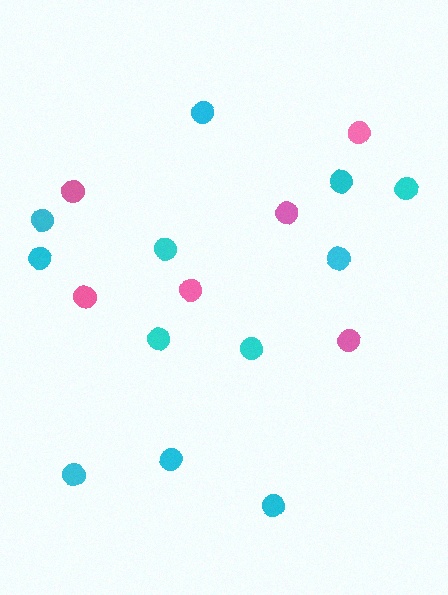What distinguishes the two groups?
There are 2 groups: one group of cyan circles (12) and one group of pink circles (6).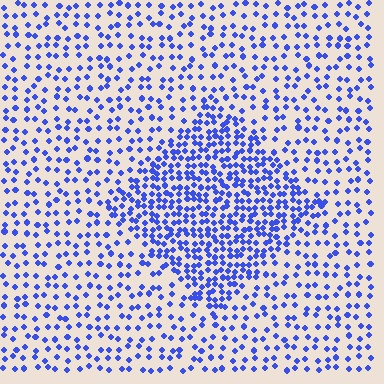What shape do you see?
I see a diamond.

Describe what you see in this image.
The image contains small blue elements arranged at two different densities. A diamond-shaped region is visible where the elements are more densely packed than the surrounding area.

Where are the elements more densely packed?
The elements are more densely packed inside the diamond boundary.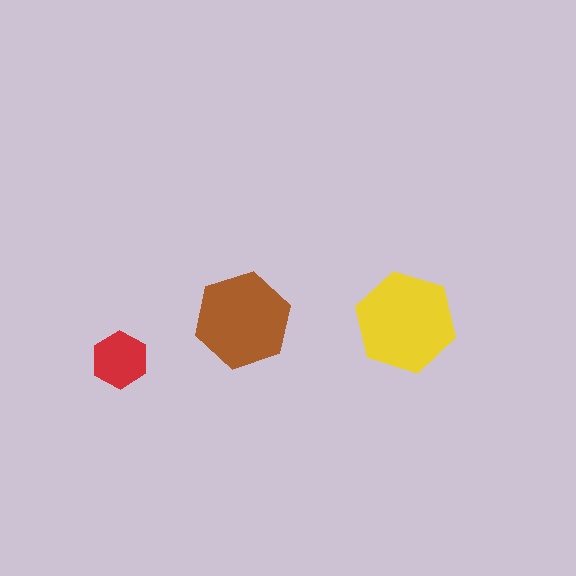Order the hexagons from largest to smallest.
the yellow one, the brown one, the red one.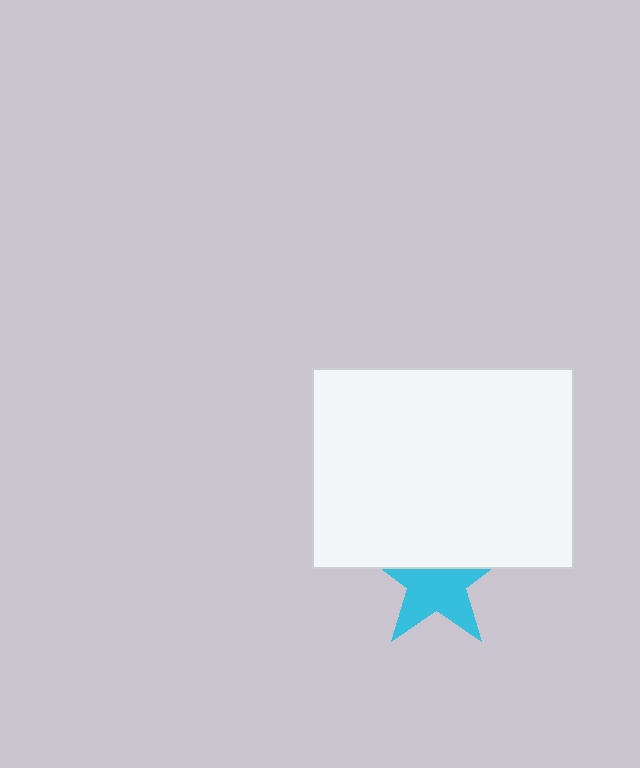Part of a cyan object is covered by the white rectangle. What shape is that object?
It is a star.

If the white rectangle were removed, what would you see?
You would see the complete cyan star.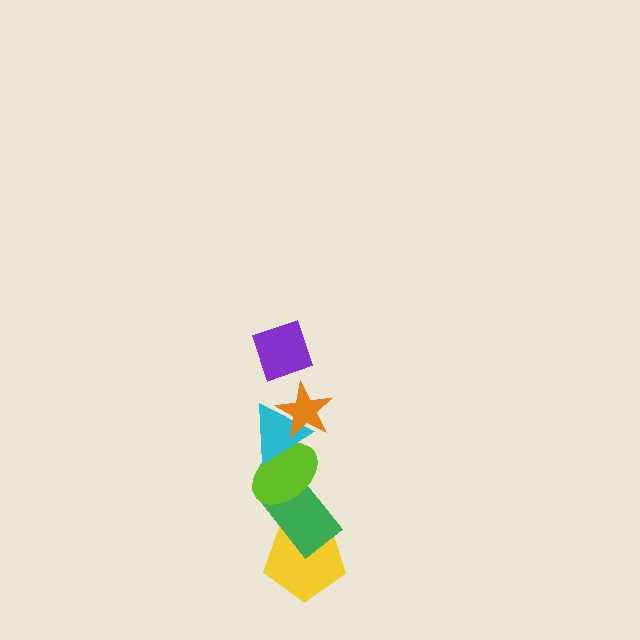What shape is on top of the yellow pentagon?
The green rectangle is on top of the yellow pentagon.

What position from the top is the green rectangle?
The green rectangle is 5th from the top.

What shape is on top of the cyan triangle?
The orange star is on top of the cyan triangle.